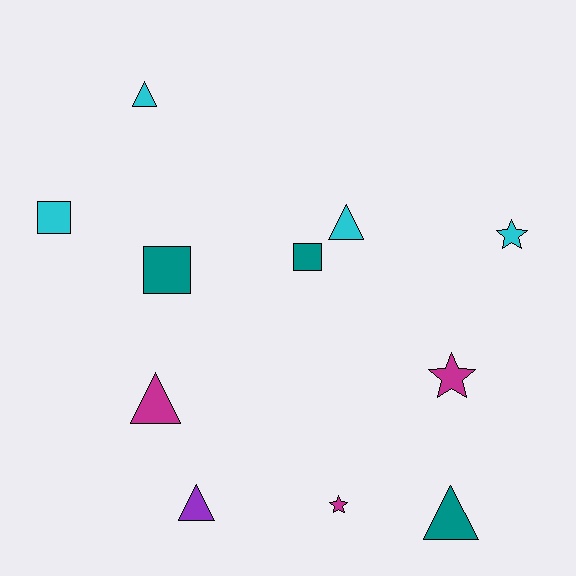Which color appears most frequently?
Cyan, with 4 objects.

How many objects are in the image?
There are 11 objects.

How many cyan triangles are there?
There are 2 cyan triangles.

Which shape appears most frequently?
Triangle, with 5 objects.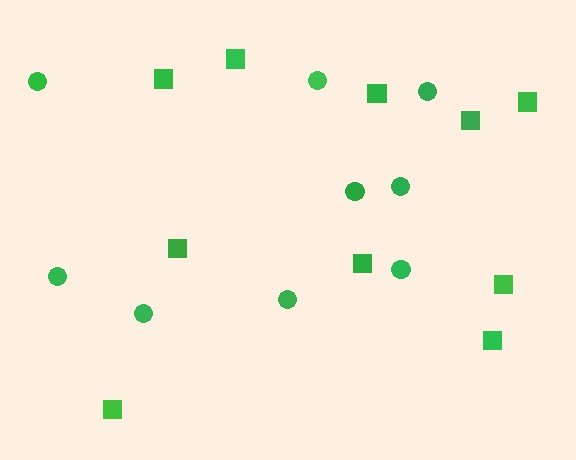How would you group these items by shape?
There are 2 groups: one group of circles (9) and one group of squares (10).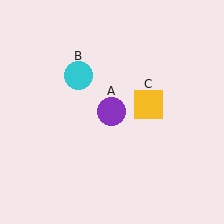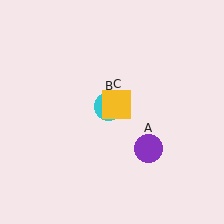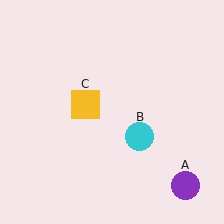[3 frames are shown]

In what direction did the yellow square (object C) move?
The yellow square (object C) moved left.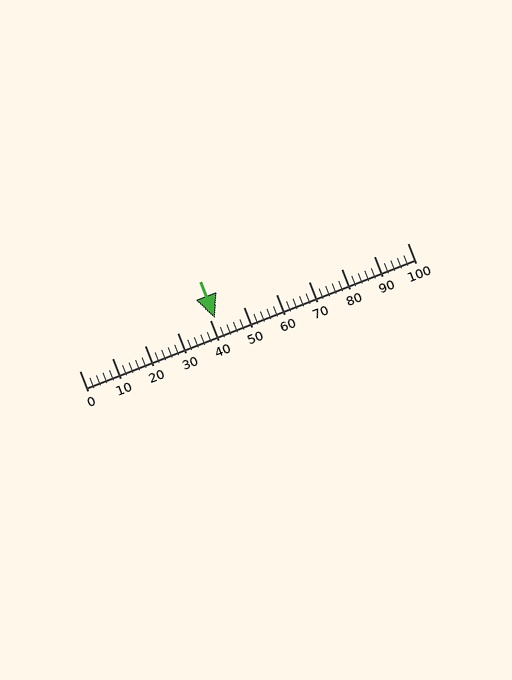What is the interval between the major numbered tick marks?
The major tick marks are spaced 10 units apart.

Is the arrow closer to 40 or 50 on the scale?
The arrow is closer to 40.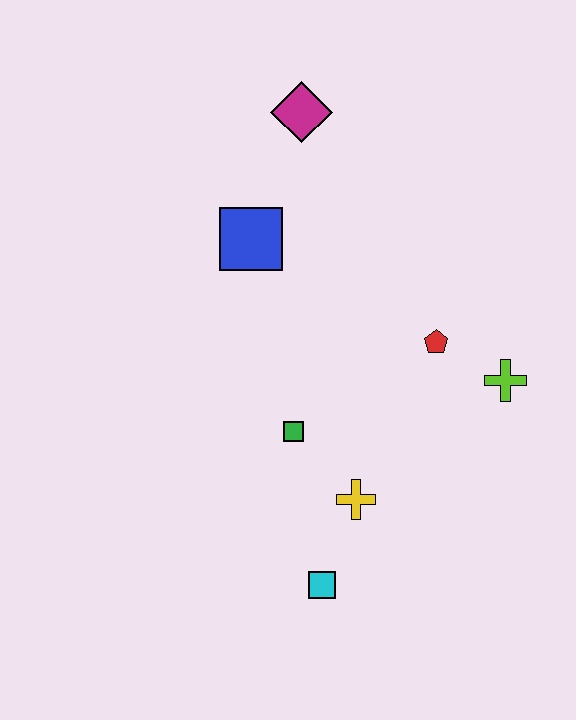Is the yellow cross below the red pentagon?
Yes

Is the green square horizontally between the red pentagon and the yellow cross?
No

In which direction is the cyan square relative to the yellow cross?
The cyan square is below the yellow cross.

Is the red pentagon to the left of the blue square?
No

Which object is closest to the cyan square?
The yellow cross is closest to the cyan square.